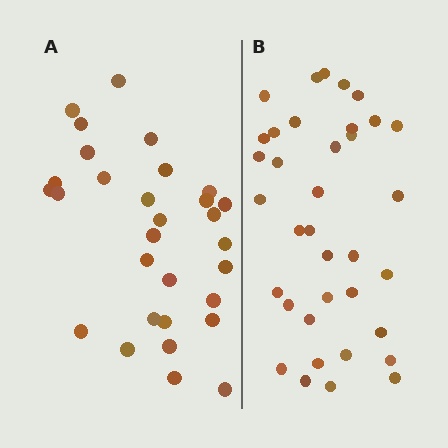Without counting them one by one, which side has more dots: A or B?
Region B (the right region) has more dots.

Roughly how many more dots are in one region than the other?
Region B has about 6 more dots than region A.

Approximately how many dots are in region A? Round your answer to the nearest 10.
About 30 dots.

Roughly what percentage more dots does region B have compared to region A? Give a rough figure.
About 20% more.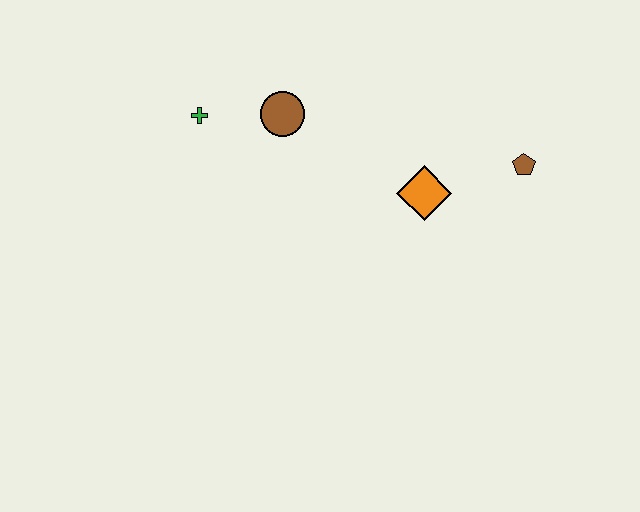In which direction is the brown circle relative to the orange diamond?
The brown circle is to the left of the orange diamond.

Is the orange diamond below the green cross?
Yes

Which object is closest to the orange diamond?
The brown pentagon is closest to the orange diamond.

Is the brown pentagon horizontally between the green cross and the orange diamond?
No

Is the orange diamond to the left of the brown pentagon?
Yes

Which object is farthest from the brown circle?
The brown pentagon is farthest from the brown circle.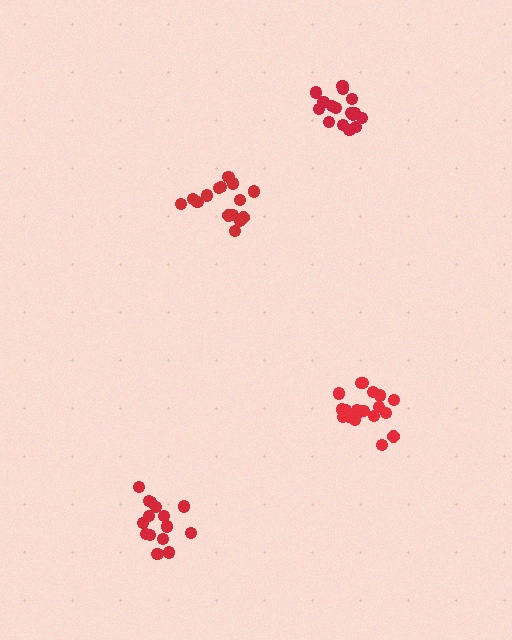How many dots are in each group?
Group 1: 19 dots, Group 2: 16 dots, Group 3: 15 dots, Group 4: 15 dots (65 total).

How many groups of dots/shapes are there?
There are 4 groups.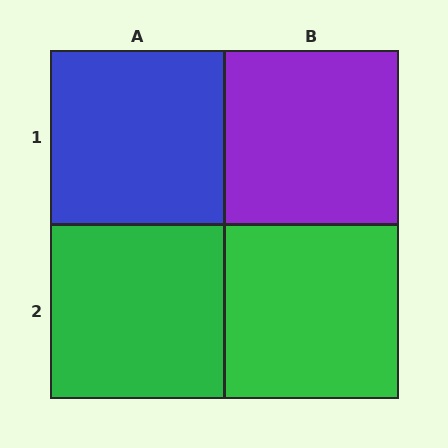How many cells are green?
2 cells are green.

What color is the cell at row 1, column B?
Purple.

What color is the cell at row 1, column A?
Blue.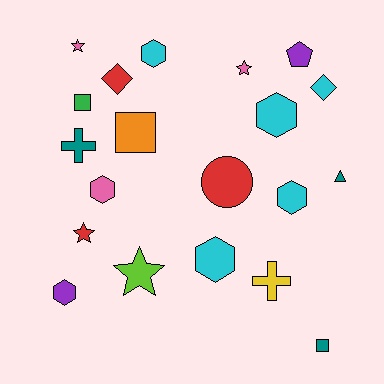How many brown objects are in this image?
There are no brown objects.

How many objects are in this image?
There are 20 objects.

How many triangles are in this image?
There is 1 triangle.